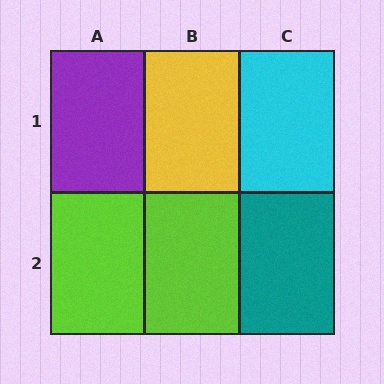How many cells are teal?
1 cell is teal.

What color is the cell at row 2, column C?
Teal.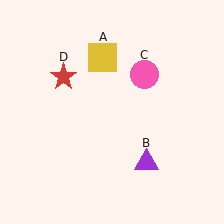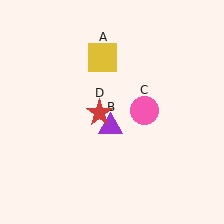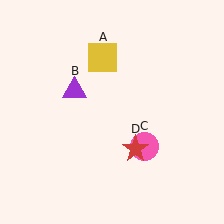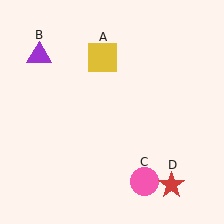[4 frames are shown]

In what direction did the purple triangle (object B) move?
The purple triangle (object B) moved up and to the left.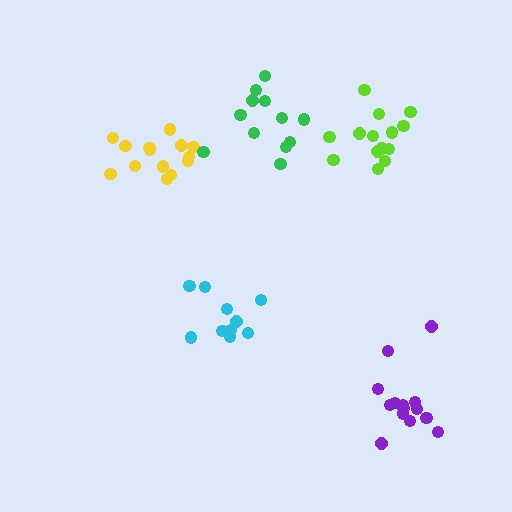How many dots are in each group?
Group 1: 14 dots, Group 2: 10 dots, Group 3: 14 dots, Group 4: 14 dots, Group 5: 12 dots (64 total).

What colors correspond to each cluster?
The clusters are colored: yellow, cyan, lime, purple, green.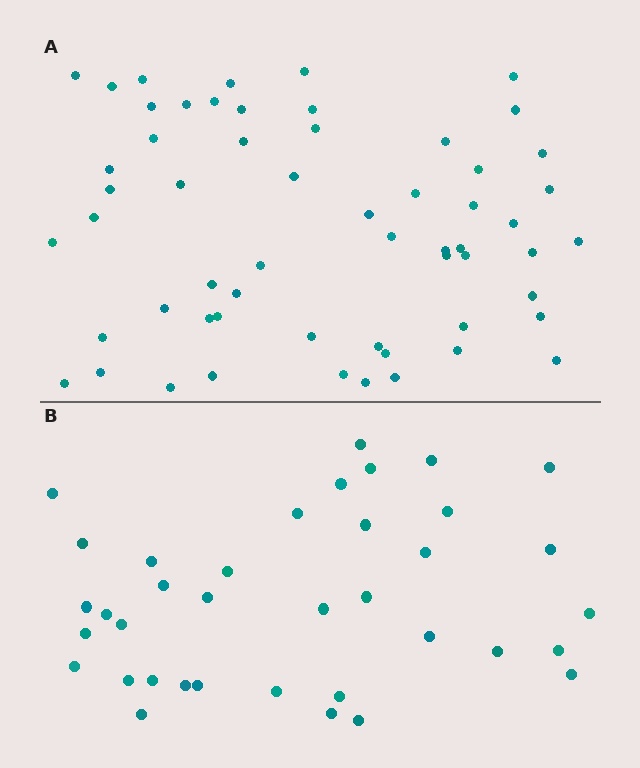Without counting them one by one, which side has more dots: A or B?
Region A (the top region) has more dots.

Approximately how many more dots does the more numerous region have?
Region A has approximately 20 more dots than region B.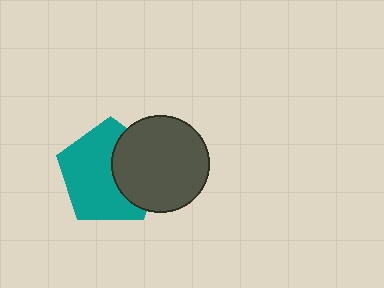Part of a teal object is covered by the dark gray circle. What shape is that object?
It is a pentagon.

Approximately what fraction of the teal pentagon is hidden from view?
Roughly 36% of the teal pentagon is hidden behind the dark gray circle.